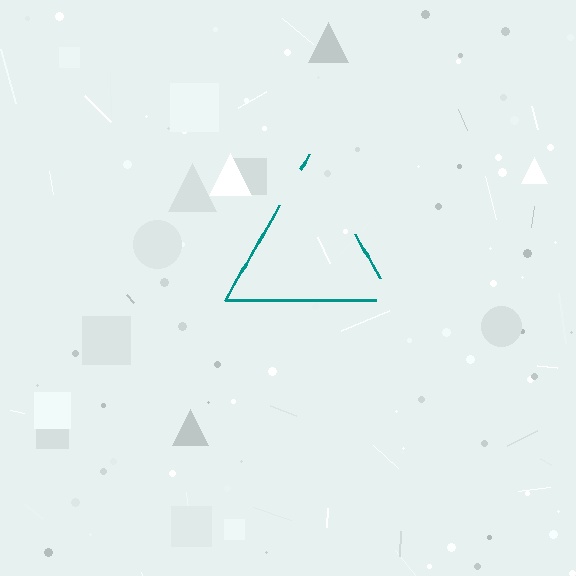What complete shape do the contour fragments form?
The contour fragments form a triangle.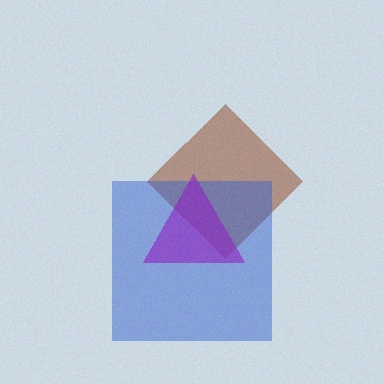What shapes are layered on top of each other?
The layered shapes are: a brown diamond, a blue square, a purple triangle.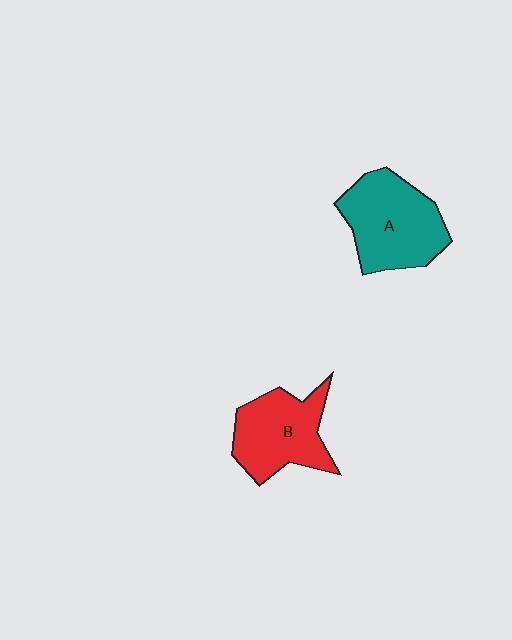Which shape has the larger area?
Shape A (teal).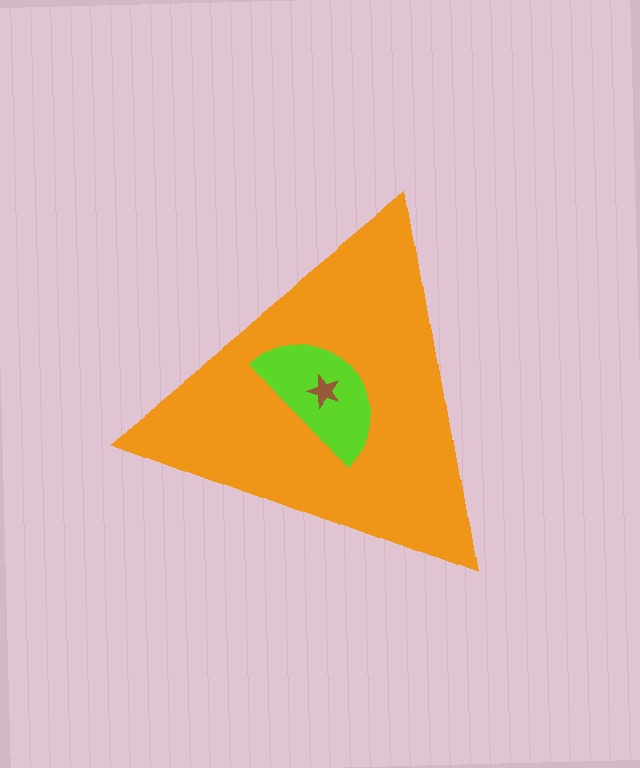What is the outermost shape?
The orange triangle.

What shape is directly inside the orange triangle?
The lime semicircle.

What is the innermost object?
The brown star.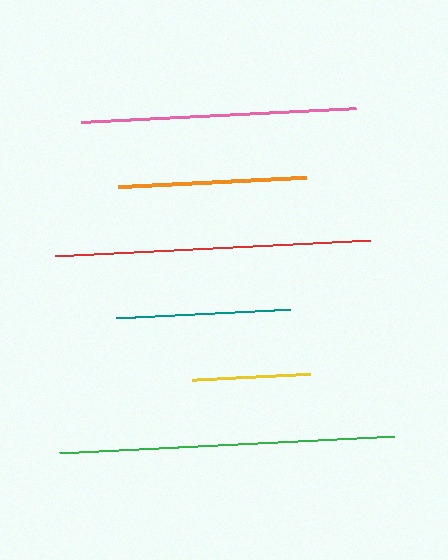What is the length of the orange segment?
The orange segment is approximately 188 pixels long.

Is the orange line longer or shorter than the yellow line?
The orange line is longer than the yellow line.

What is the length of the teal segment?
The teal segment is approximately 174 pixels long.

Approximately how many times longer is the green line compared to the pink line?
The green line is approximately 1.2 times the length of the pink line.